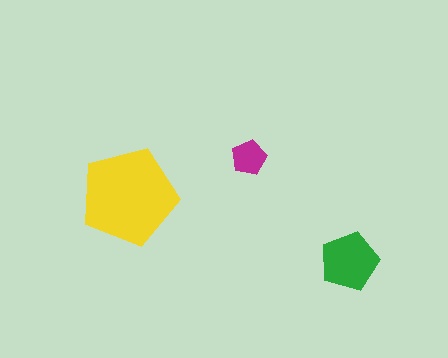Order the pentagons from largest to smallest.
the yellow one, the green one, the magenta one.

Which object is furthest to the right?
The green pentagon is rightmost.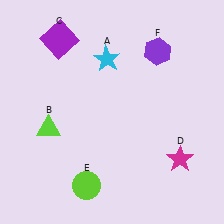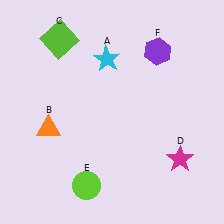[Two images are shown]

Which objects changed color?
B changed from lime to orange. C changed from purple to lime.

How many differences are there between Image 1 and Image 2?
There are 2 differences between the two images.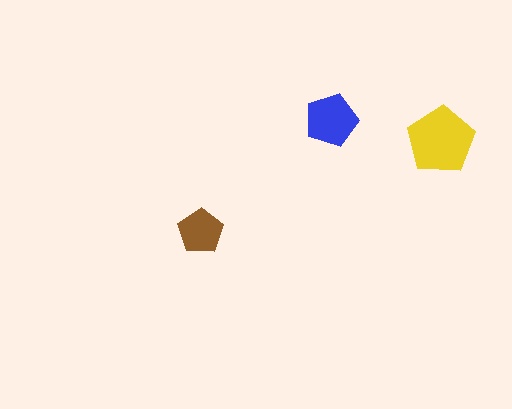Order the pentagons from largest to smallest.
the yellow one, the blue one, the brown one.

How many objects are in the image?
There are 3 objects in the image.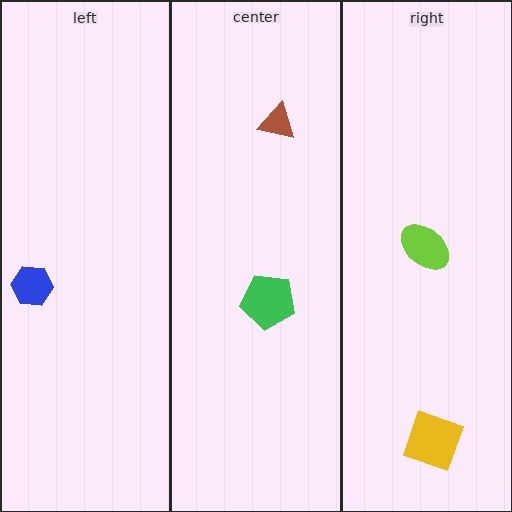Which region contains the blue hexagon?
The left region.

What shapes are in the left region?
The blue hexagon.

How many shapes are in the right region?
2.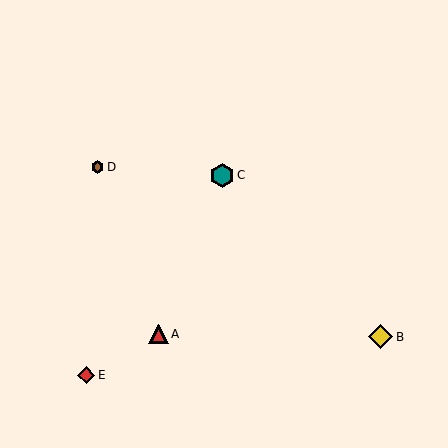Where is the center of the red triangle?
The center of the red triangle is at (158, 334).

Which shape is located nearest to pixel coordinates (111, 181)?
The brown hexagon (labeled D) at (98, 167) is nearest to that location.